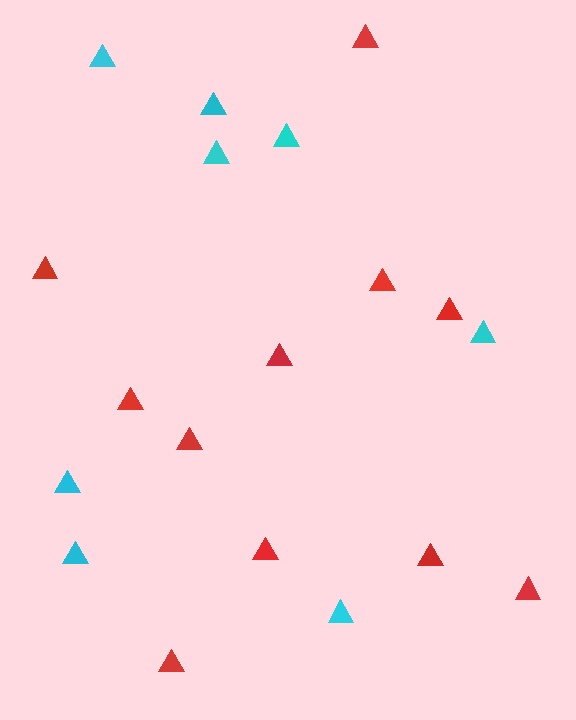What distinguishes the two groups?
There are 2 groups: one group of red triangles (11) and one group of cyan triangles (8).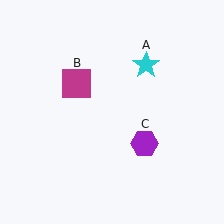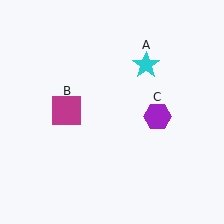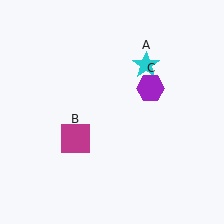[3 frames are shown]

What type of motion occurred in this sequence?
The magenta square (object B), purple hexagon (object C) rotated counterclockwise around the center of the scene.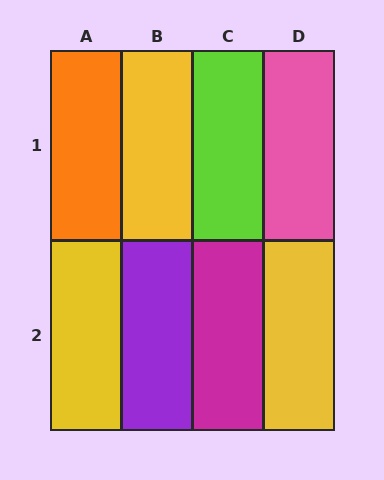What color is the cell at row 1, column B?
Yellow.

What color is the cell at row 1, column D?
Pink.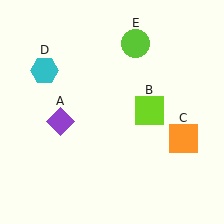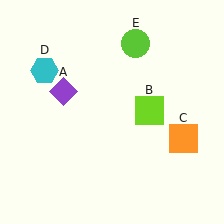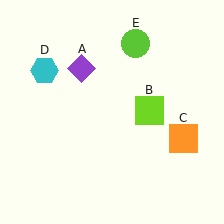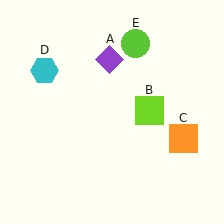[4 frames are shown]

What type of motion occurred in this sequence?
The purple diamond (object A) rotated clockwise around the center of the scene.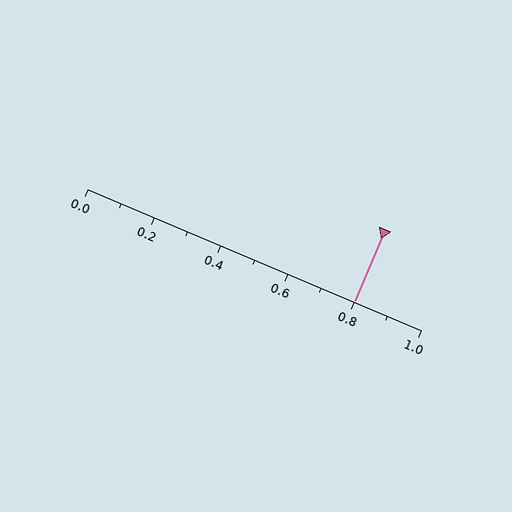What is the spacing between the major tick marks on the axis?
The major ticks are spaced 0.2 apart.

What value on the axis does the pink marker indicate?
The marker indicates approximately 0.8.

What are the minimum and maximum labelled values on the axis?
The axis runs from 0.0 to 1.0.